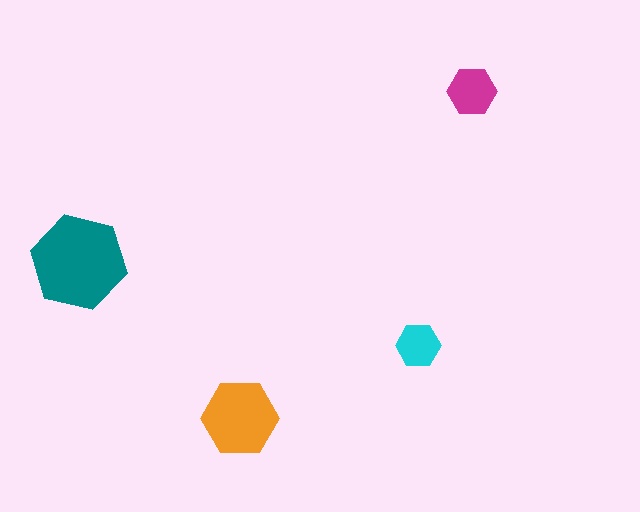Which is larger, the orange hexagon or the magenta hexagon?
The orange one.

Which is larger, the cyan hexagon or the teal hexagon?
The teal one.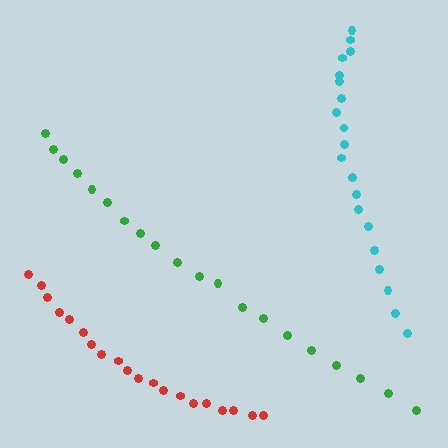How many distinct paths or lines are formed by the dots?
There are 3 distinct paths.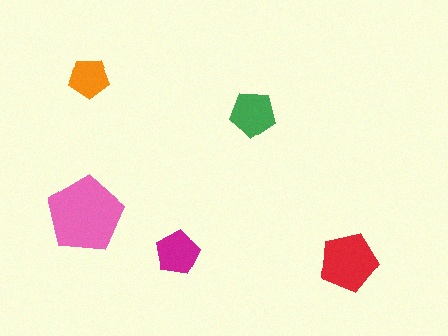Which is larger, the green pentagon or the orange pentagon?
The green one.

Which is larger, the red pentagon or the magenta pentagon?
The red one.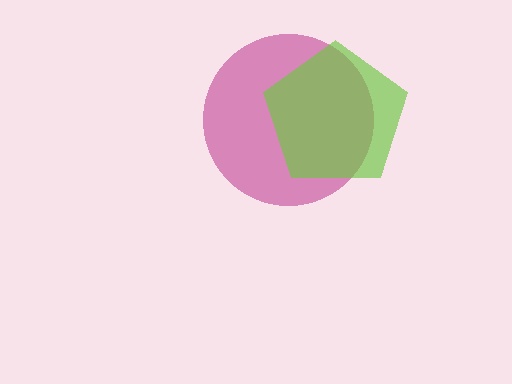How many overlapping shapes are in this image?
There are 2 overlapping shapes in the image.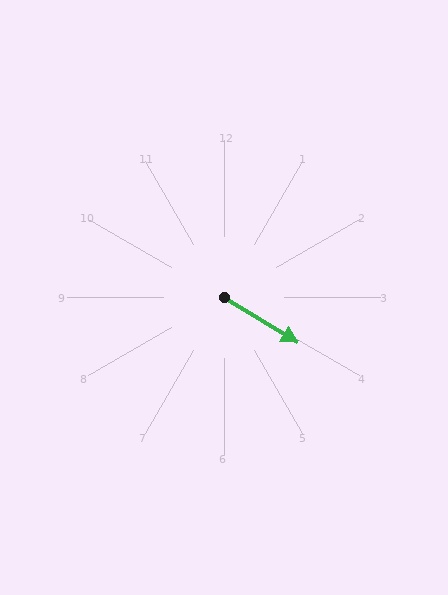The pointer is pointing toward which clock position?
Roughly 4 o'clock.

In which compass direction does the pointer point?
Southeast.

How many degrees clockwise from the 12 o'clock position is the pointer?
Approximately 121 degrees.